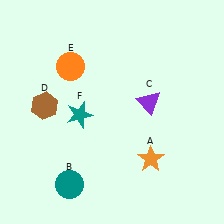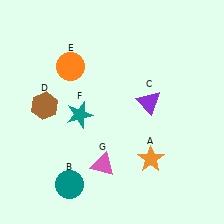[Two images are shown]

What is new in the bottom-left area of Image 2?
A pink triangle (G) was added in the bottom-left area of Image 2.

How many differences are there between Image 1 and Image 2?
There is 1 difference between the two images.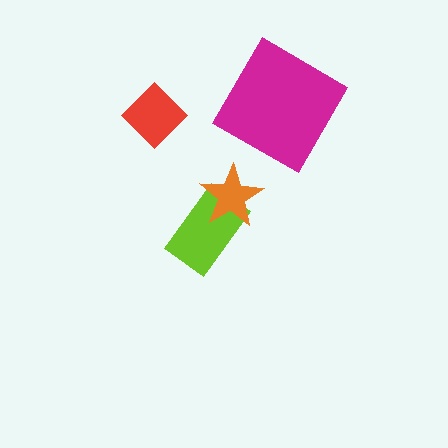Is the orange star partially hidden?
No, no other shape covers it.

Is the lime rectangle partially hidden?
Yes, it is partially covered by another shape.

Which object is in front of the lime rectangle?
The orange star is in front of the lime rectangle.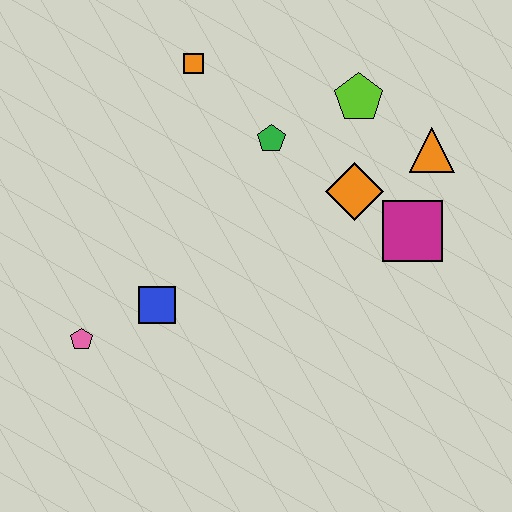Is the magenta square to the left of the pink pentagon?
No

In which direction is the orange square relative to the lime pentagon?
The orange square is to the left of the lime pentagon.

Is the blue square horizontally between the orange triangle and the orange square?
No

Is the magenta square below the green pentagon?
Yes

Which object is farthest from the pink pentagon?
The orange triangle is farthest from the pink pentagon.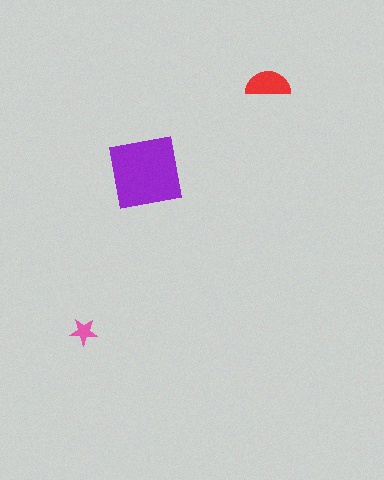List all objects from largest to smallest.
The purple square, the red semicircle, the pink star.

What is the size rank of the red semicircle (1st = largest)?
2nd.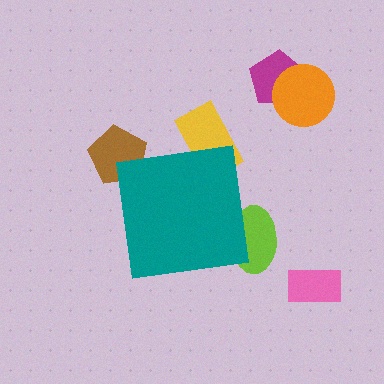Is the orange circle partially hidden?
No, the orange circle is fully visible.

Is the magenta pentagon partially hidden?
No, the magenta pentagon is fully visible.